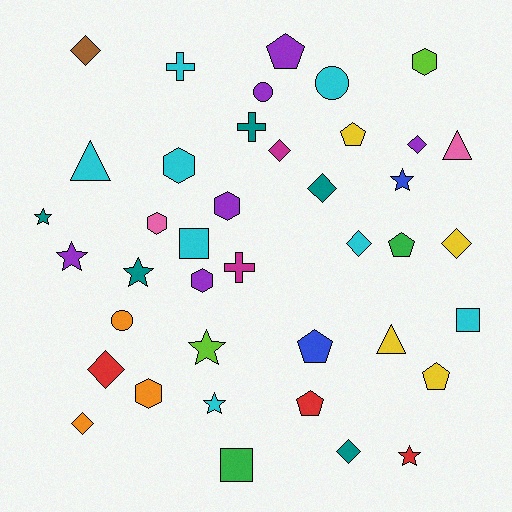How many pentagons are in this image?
There are 6 pentagons.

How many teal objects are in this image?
There are 5 teal objects.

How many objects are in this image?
There are 40 objects.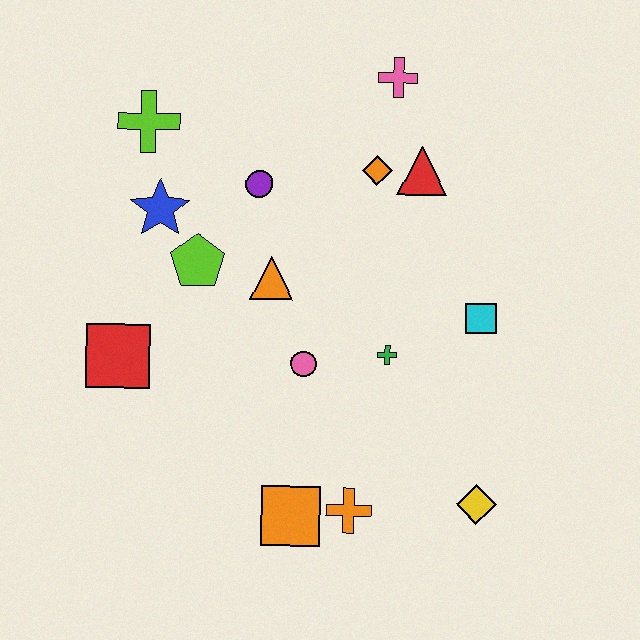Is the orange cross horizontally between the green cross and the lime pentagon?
Yes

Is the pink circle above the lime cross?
No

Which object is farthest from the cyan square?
The lime cross is farthest from the cyan square.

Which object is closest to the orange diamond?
The red triangle is closest to the orange diamond.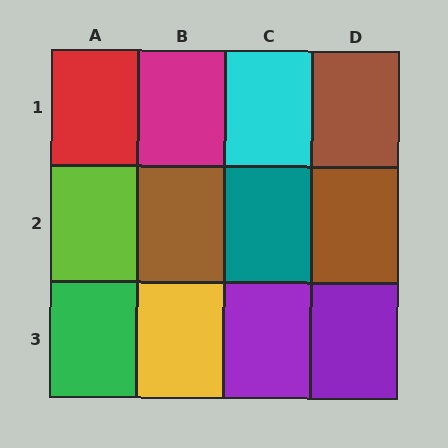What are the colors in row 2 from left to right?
Lime, brown, teal, brown.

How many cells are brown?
3 cells are brown.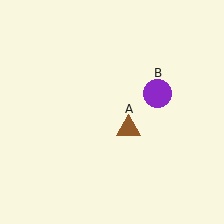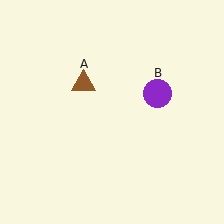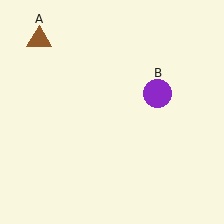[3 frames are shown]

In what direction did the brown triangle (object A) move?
The brown triangle (object A) moved up and to the left.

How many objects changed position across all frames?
1 object changed position: brown triangle (object A).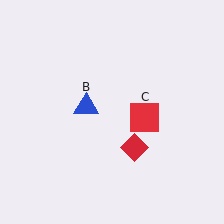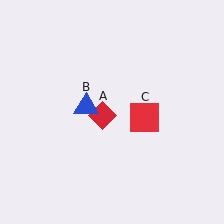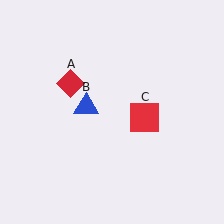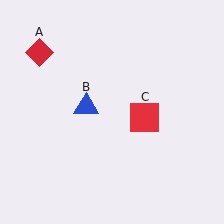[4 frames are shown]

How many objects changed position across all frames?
1 object changed position: red diamond (object A).